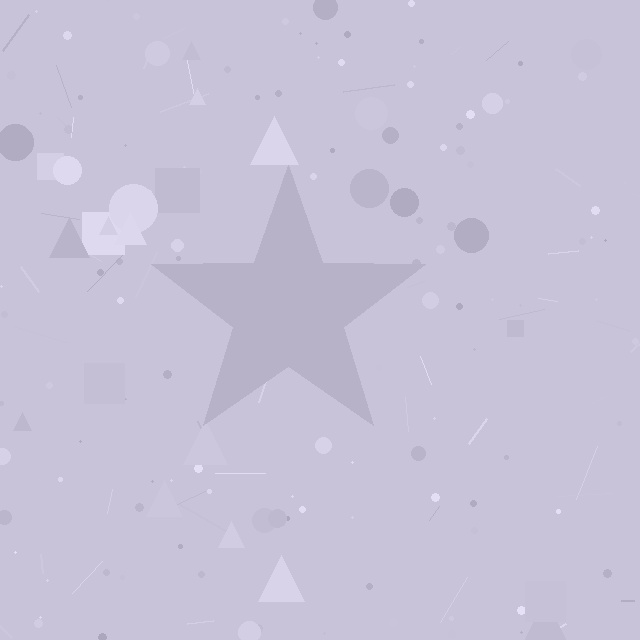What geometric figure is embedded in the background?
A star is embedded in the background.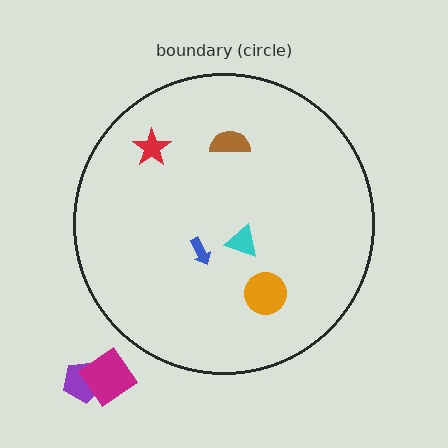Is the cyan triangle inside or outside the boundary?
Inside.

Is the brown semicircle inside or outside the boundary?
Inside.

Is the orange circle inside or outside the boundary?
Inside.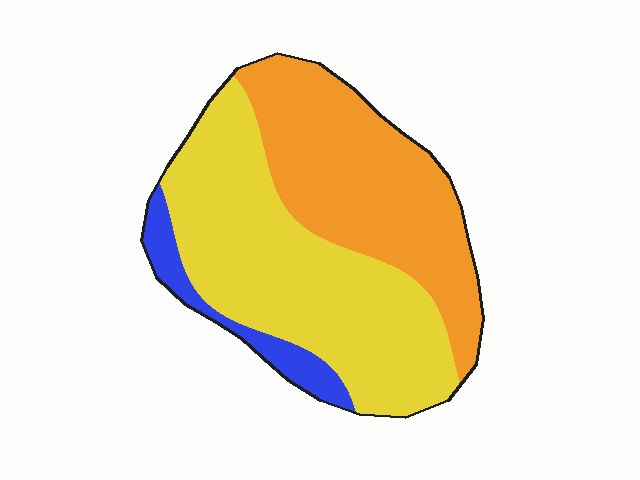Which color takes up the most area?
Yellow, at roughly 50%.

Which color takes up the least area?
Blue, at roughly 10%.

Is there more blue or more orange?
Orange.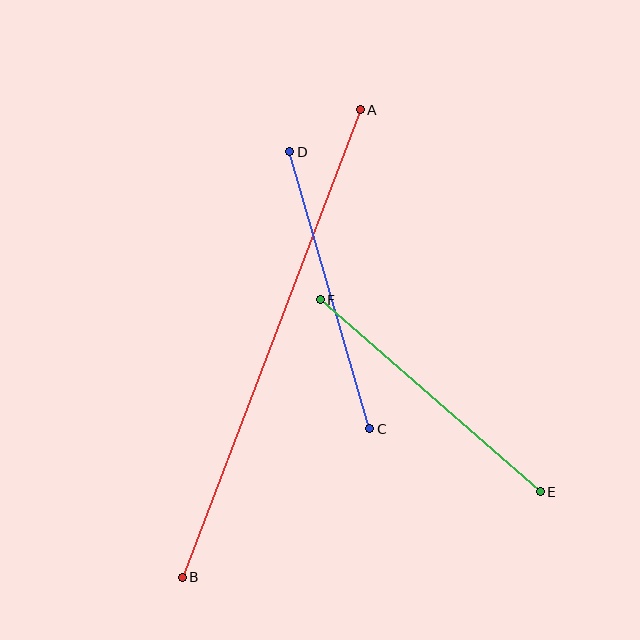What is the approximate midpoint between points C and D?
The midpoint is at approximately (330, 290) pixels.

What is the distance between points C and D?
The distance is approximately 289 pixels.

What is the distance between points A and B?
The distance is approximately 500 pixels.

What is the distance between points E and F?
The distance is approximately 292 pixels.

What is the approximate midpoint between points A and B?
The midpoint is at approximately (271, 343) pixels.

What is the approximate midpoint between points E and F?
The midpoint is at approximately (430, 396) pixels.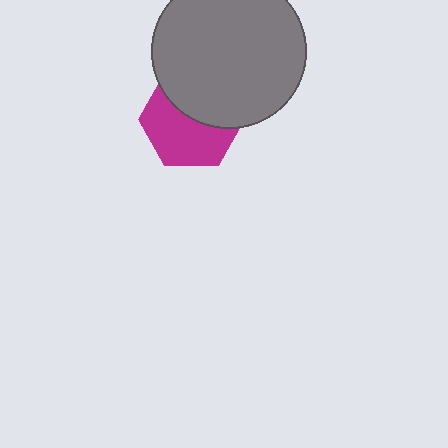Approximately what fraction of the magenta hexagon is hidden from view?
Roughly 44% of the magenta hexagon is hidden behind the gray circle.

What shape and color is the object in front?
The object in front is a gray circle.